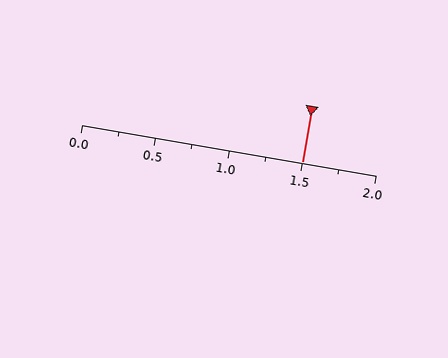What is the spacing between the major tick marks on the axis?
The major ticks are spaced 0.5 apart.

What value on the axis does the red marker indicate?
The marker indicates approximately 1.5.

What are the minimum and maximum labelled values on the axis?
The axis runs from 0.0 to 2.0.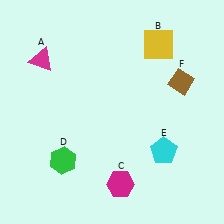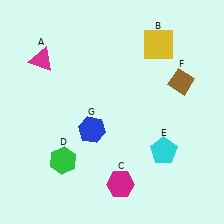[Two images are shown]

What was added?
A blue hexagon (G) was added in Image 2.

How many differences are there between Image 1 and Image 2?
There is 1 difference between the two images.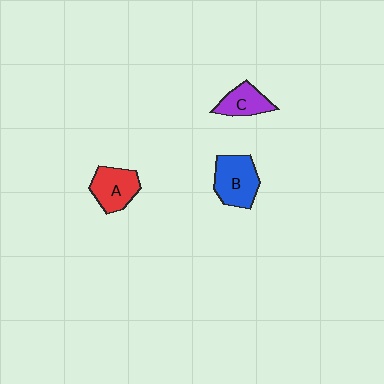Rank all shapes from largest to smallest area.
From largest to smallest: B (blue), A (red), C (purple).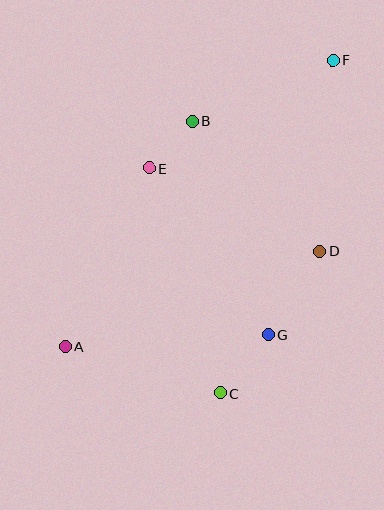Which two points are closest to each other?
Points B and E are closest to each other.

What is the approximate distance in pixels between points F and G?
The distance between F and G is approximately 282 pixels.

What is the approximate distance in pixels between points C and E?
The distance between C and E is approximately 236 pixels.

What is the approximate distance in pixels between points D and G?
The distance between D and G is approximately 99 pixels.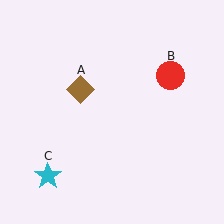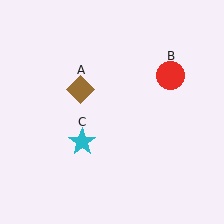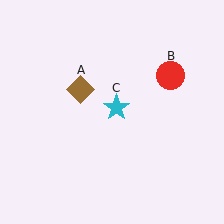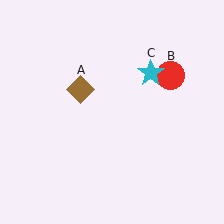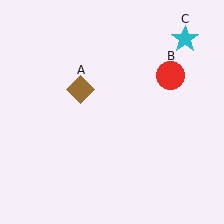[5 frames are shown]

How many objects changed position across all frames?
1 object changed position: cyan star (object C).